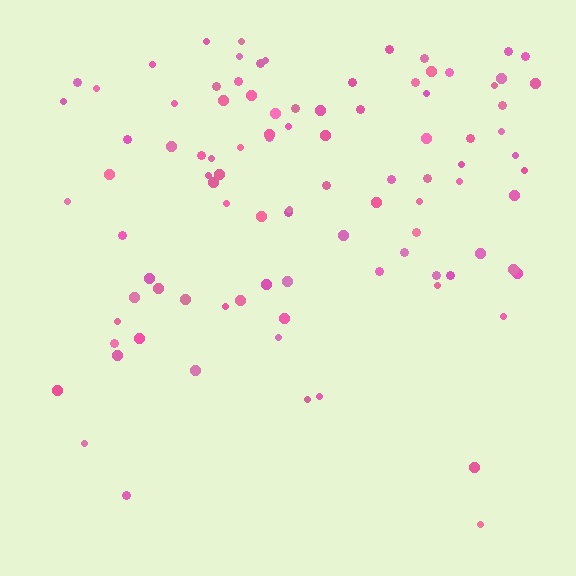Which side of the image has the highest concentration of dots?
The top.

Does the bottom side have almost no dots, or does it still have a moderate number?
Still a moderate number, just noticeably fewer than the top.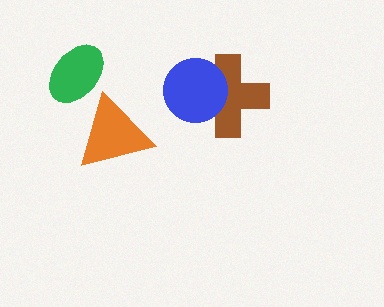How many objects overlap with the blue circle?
1 object overlaps with the blue circle.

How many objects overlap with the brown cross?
1 object overlaps with the brown cross.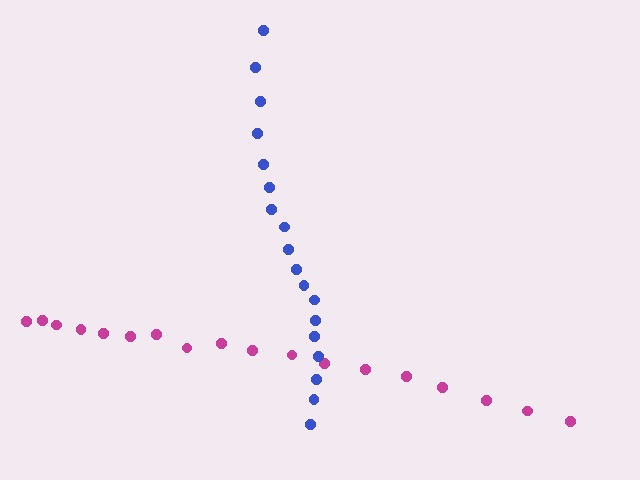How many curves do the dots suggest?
There are 2 distinct paths.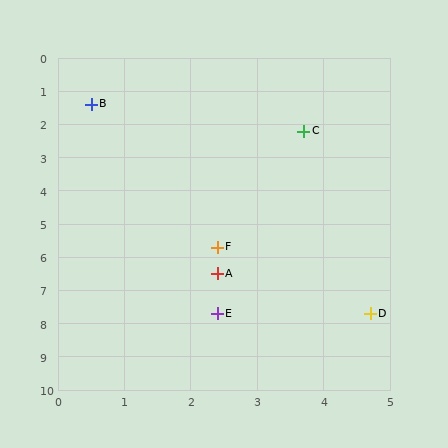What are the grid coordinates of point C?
Point C is at approximately (3.7, 2.2).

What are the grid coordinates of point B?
Point B is at approximately (0.5, 1.4).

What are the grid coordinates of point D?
Point D is at approximately (4.7, 7.7).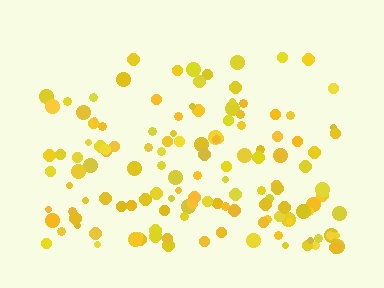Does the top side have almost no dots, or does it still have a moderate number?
Still a moderate number, just noticeably fewer than the bottom.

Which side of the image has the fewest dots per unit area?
The top.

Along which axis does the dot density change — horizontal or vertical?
Vertical.